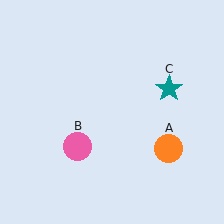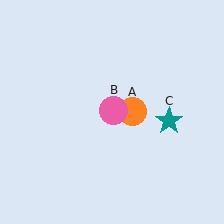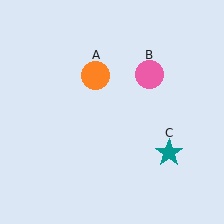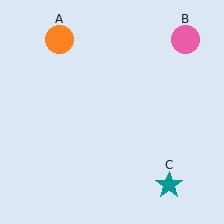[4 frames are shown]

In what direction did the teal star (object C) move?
The teal star (object C) moved down.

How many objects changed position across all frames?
3 objects changed position: orange circle (object A), pink circle (object B), teal star (object C).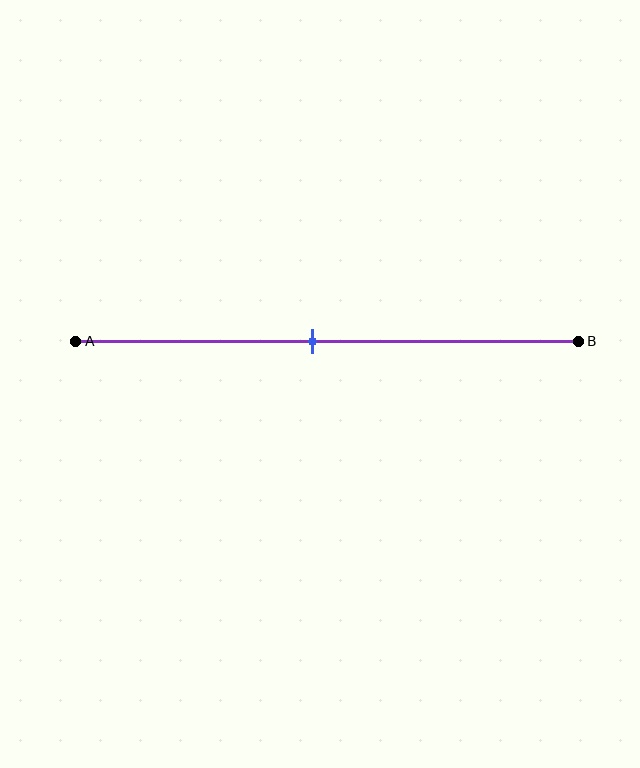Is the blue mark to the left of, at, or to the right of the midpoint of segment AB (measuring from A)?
The blue mark is approximately at the midpoint of segment AB.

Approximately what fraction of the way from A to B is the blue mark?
The blue mark is approximately 45% of the way from A to B.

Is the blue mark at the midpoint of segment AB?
Yes, the mark is approximately at the midpoint.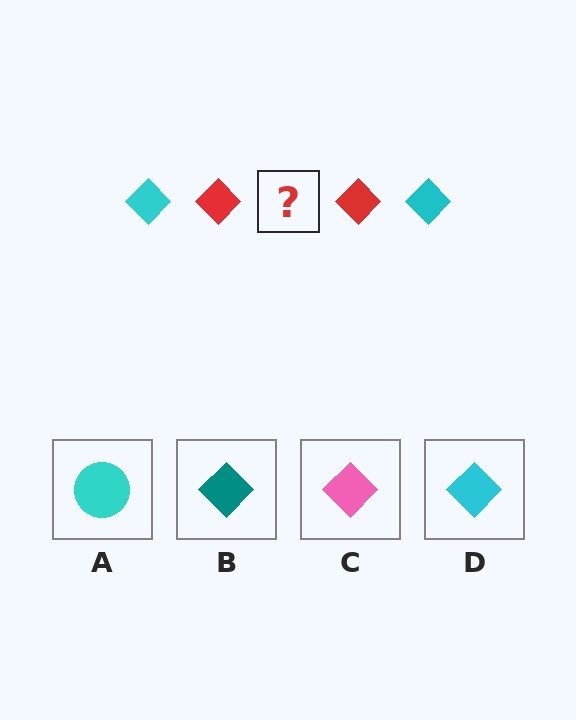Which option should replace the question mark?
Option D.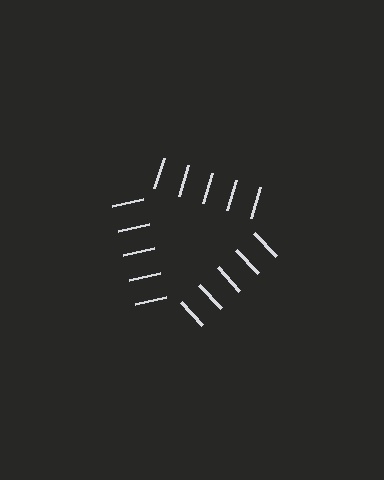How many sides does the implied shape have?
3 sides — the line-ends trace a triangle.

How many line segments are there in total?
15 — 5 along each of the 3 edges.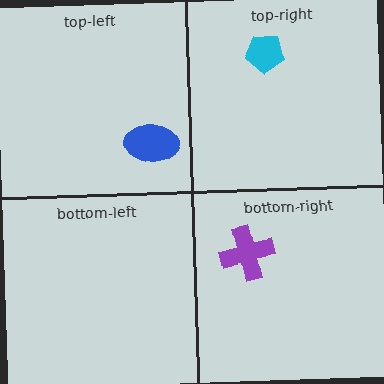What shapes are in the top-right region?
The cyan pentagon.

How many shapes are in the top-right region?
1.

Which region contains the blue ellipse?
The top-left region.